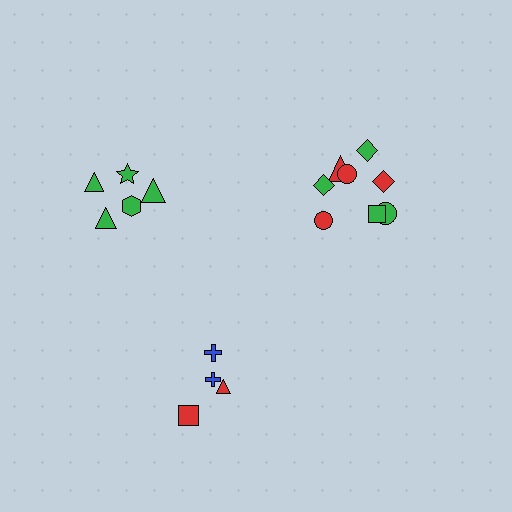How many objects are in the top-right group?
There are 8 objects.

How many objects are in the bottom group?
There are 4 objects.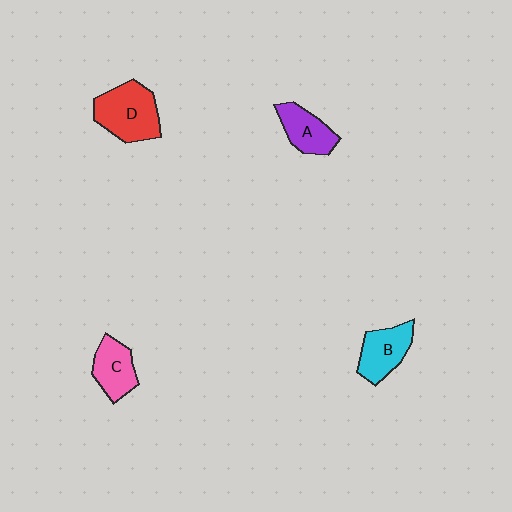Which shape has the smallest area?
Shape A (purple).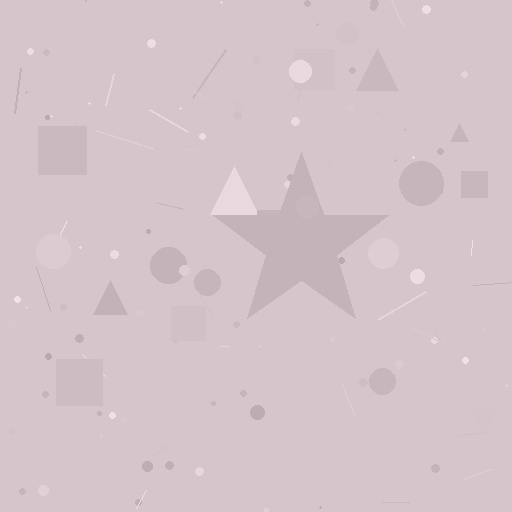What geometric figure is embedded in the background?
A star is embedded in the background.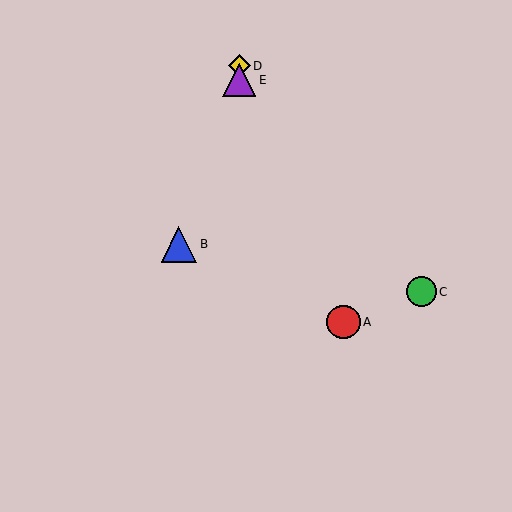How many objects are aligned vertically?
2 objects (D, E) are aligned vertically.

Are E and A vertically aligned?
No, E is at x≈239 and A is at x≈344.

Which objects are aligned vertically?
Objects D, E are aligned vertically.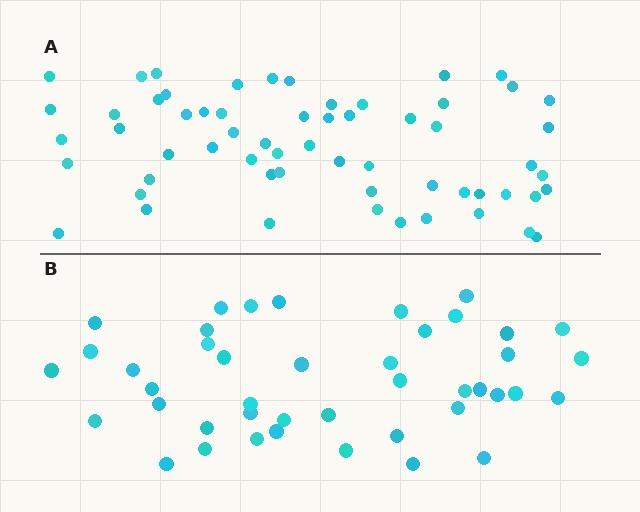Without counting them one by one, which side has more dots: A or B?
Region A (the top region) has more dots.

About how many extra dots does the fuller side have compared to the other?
Region A has approximately 15 more dots than region B.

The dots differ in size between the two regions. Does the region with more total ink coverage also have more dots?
No. Region B has more total ink coverage because its dots are larger, but region A actually contains more individual dots. Total area can be misleading — the number of items is what matters here.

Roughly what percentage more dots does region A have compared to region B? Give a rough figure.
About 40% more.